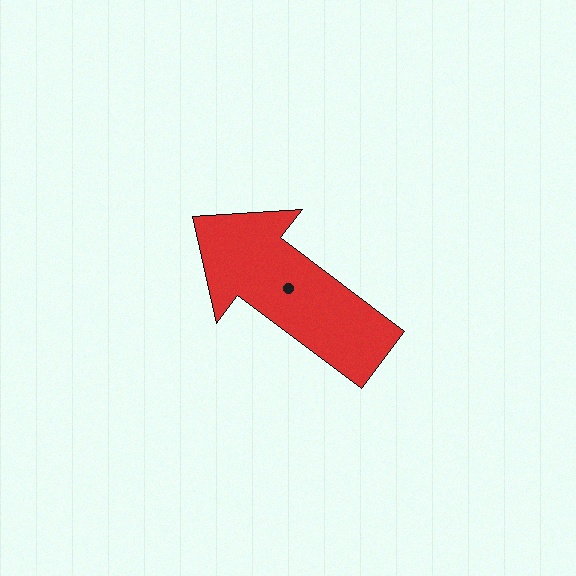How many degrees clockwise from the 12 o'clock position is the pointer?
Approximately 307 degrees.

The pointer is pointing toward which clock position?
Roughly 10 o'clock.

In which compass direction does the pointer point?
Northwest.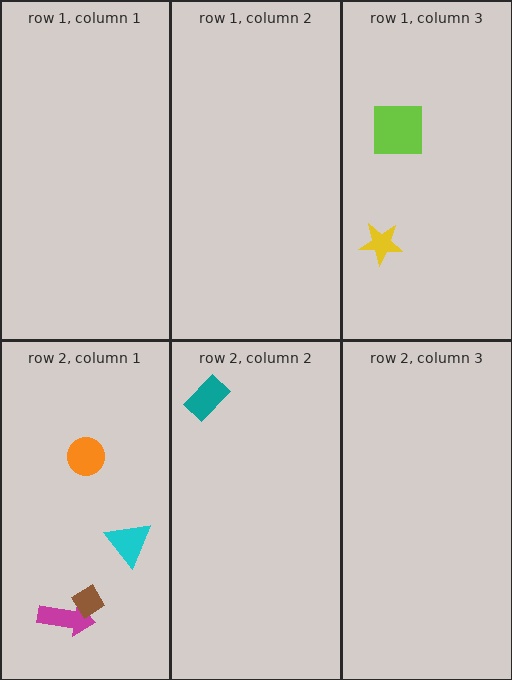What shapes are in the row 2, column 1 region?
The orange circle, the cyan triangle, the magenta arrow, the brown diamond.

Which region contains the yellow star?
The row 1, column 3 region.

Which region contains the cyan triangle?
The row 2, column 1 region.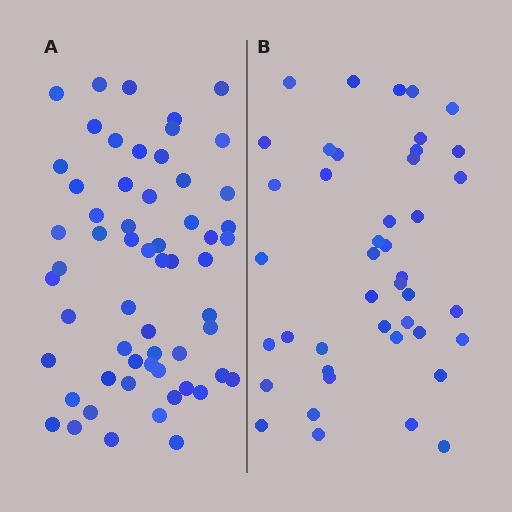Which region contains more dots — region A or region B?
Region A (the left region) has more dots.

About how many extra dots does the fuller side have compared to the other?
Region A has approximately 15 more dots than region B.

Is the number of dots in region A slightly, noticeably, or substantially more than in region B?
Region A has noticeably more, but not dramatically so. The ratio is roughly 1.4 to 1.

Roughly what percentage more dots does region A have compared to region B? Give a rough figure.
About 35% more.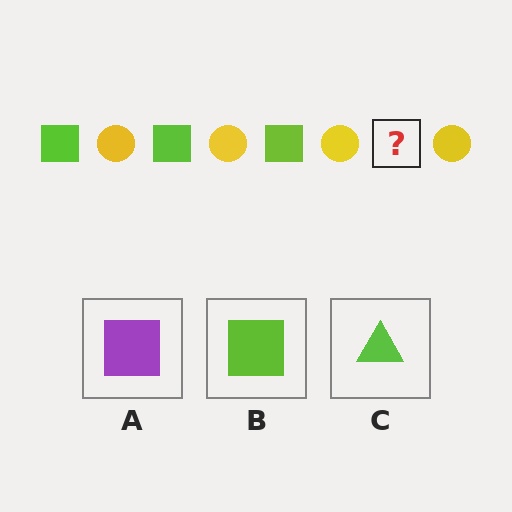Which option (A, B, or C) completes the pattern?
B.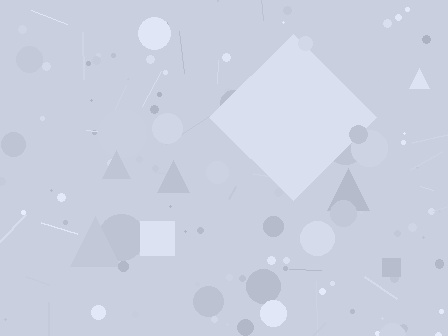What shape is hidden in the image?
A diamond is hidden in the image.